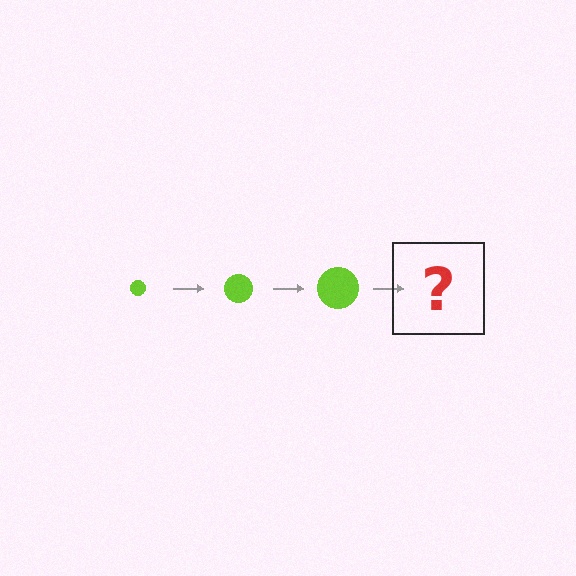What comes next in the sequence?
The next element should be a lime circle, larger than the previous one.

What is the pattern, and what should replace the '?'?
The pattern is that the circle gets progressively larger each step. The '?' should be a lime circle, larger than the previous one.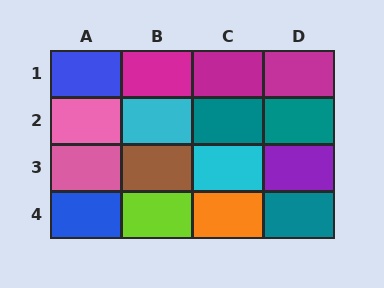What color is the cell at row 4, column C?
Orange.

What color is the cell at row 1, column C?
Magenta.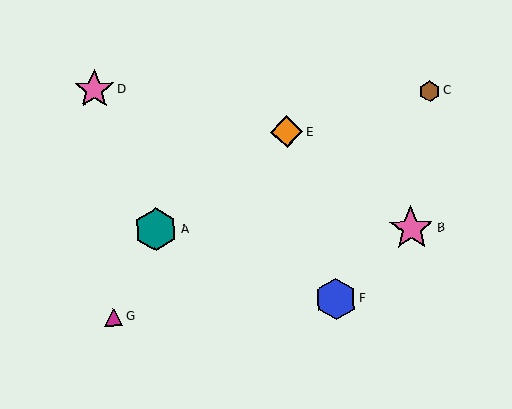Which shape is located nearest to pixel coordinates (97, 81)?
The pink star (labeled D) at (94, 89) is nearest to that location.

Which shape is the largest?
The pink star (labeled B) is the largest.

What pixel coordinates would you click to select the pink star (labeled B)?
Click at (411, 228) to select the pink star B.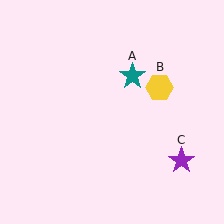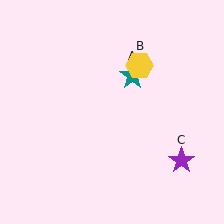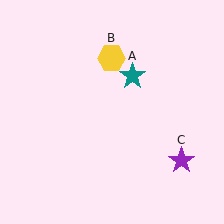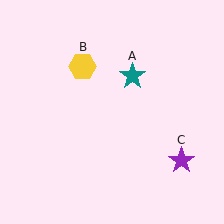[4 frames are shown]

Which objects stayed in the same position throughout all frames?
Teal star (object A) and purple star (object C) remained stationary.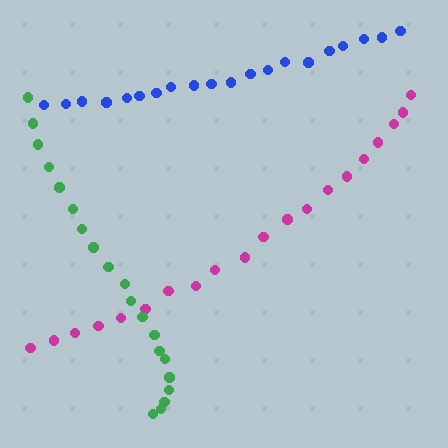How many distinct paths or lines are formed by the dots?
There are 3 distinct paths.